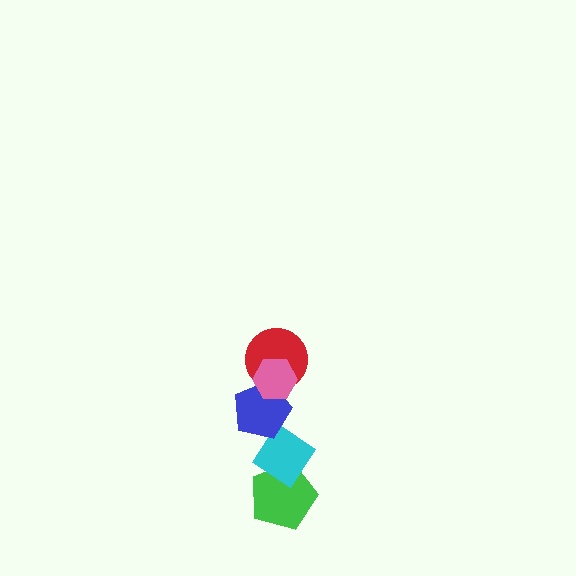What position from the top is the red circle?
The red circle is 2nd from the top.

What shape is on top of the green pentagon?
The cyan diamond is on top of the green pentagon.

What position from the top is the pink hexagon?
The pink hexagon is 1st from the top.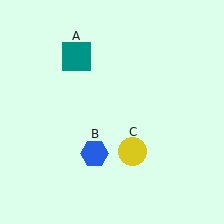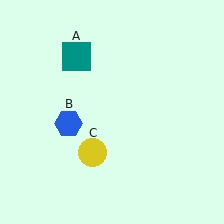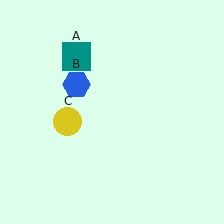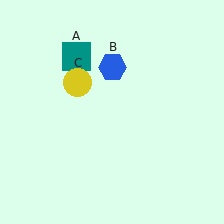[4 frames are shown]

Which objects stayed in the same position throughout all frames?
Teal square (object A) remained stationary.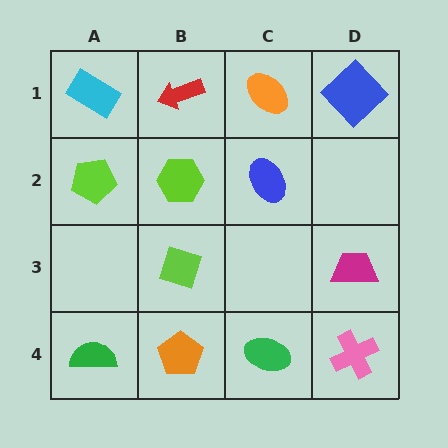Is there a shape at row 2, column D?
No, that cell is empty.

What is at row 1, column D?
A blue diamond.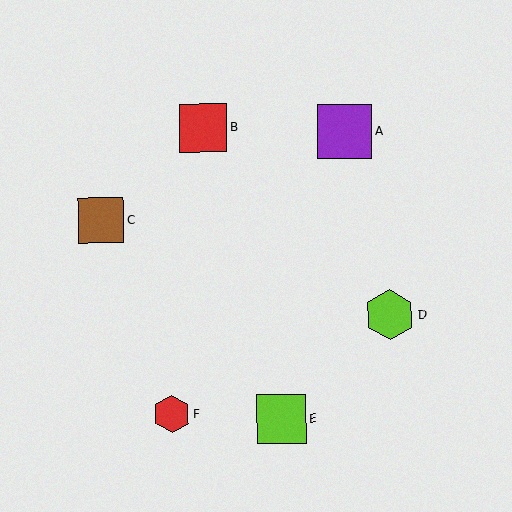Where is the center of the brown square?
The center of the brown square is at (101, 220).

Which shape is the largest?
The purple square (labeled A) is the largest.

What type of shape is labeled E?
Shape E is a lime square.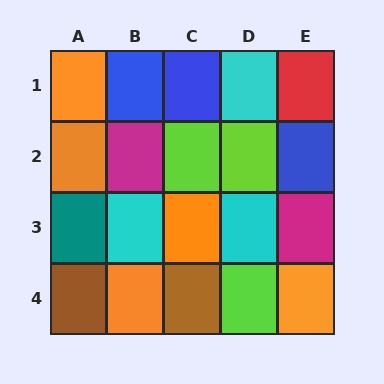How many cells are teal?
1 cell is teal.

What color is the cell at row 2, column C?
Lime.